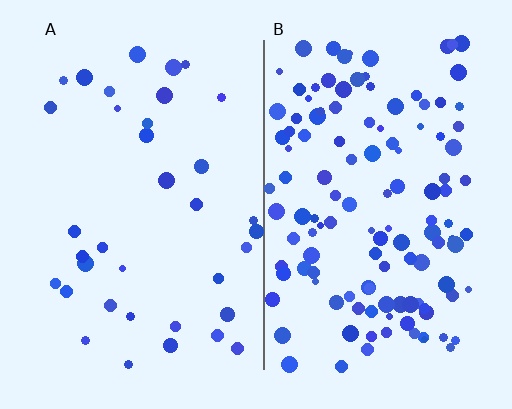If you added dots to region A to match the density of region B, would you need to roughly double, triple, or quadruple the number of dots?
Approximately triple.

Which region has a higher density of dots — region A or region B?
B (the right).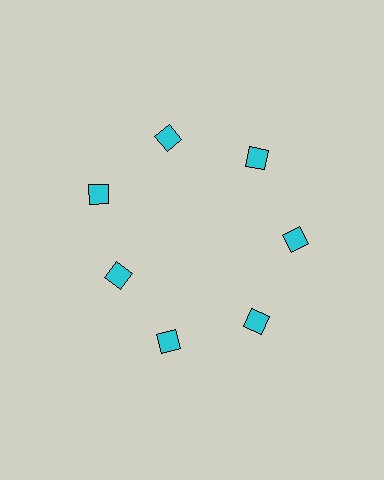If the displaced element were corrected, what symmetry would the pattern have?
It would have 7-fold rotational symmetry — the pattern would map onto itself every 51 degrees.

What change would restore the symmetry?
The symmetry would be restored by moving it outward, back onto the ring so that all 7 diamonds sit at equal angles and equal distance from the center.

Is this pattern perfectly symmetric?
No. The 7 cyan diamonds are arranged in a ring, but one element near the 8 o'clock position is pulled inward toward the center, breaking the 7-fold rotational symmetry.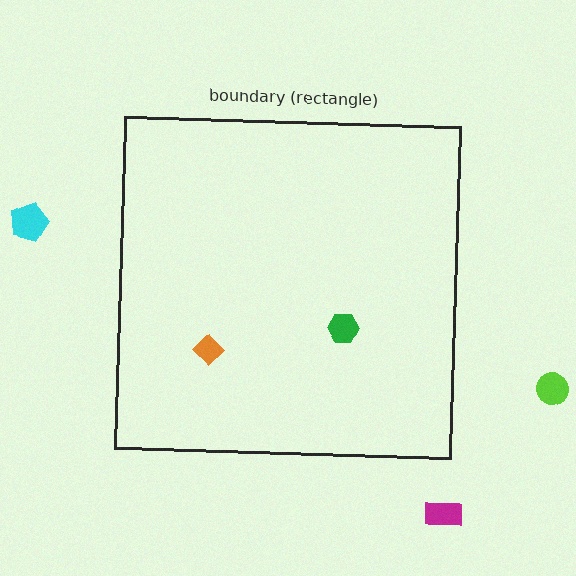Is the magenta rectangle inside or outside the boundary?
Outside.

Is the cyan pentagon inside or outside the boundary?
Outside.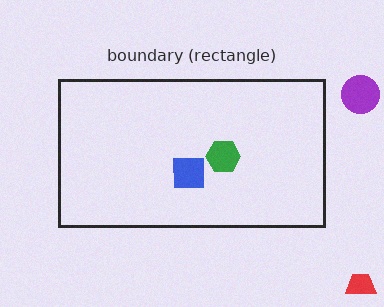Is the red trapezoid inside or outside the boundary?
Outside.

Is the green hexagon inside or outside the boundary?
Inside.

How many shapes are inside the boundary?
2 inside, 2 outside.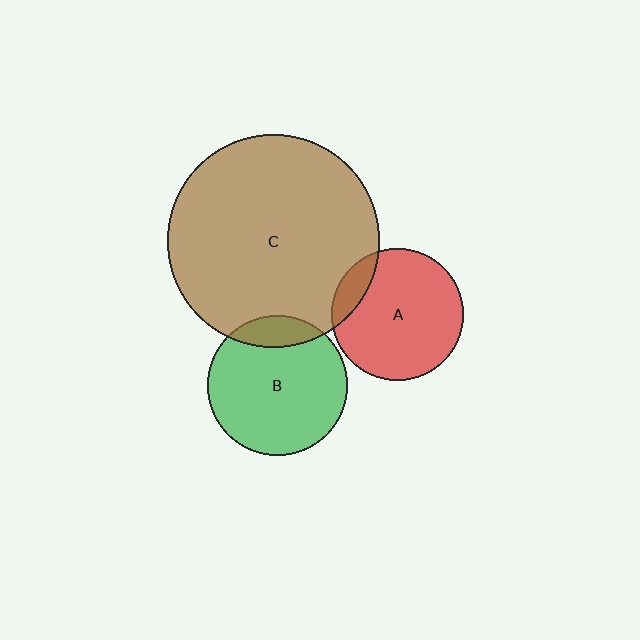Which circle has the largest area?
Circle C (brown).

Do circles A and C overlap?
Yes.